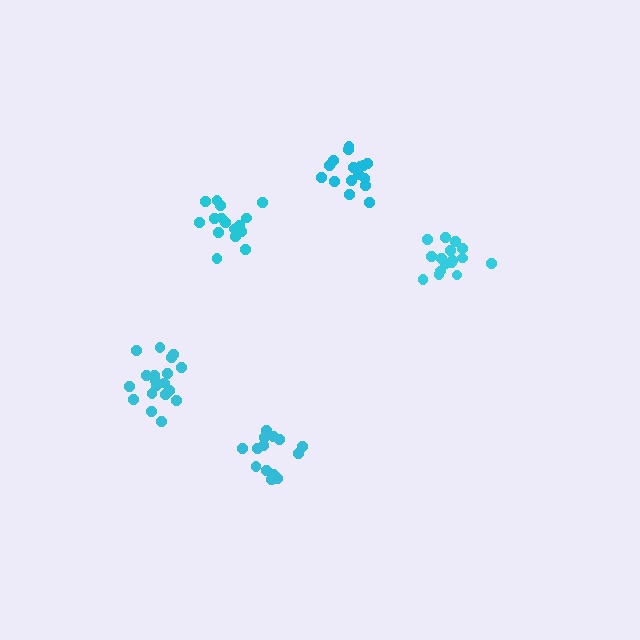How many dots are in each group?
Group 1: 16 dots, Group 2: 14 dots, Group 3: 19 dots, Group 4: 16 dots, Group 5: 16 dots (81 total).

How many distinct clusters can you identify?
There are 5 distinct clusters.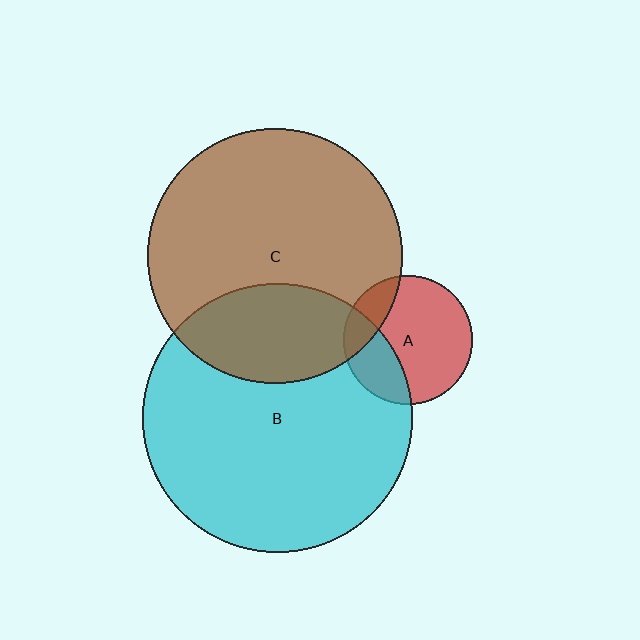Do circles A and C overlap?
Yes.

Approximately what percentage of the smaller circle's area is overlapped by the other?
Approximately 20%.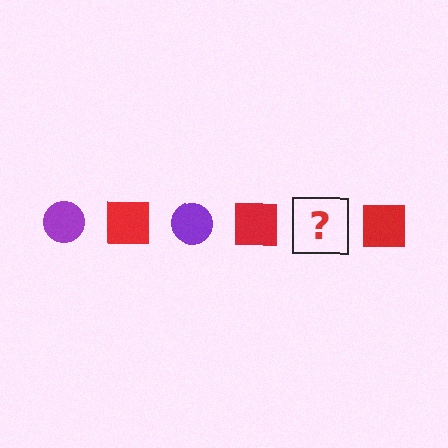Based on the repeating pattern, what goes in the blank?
The blank should be a purple circle.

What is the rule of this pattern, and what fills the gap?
The rule is that the pattern alternates between purple circle and red square. The gap should be filled with a purple circle.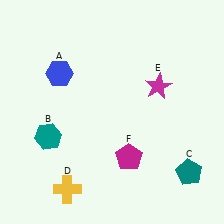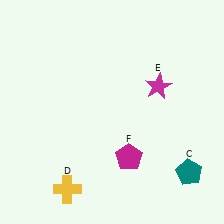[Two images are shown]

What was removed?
The teal hexagon (B), the blue hexagon (A) were removed in Image 2.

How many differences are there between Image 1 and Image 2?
There are 2 differences between the two images.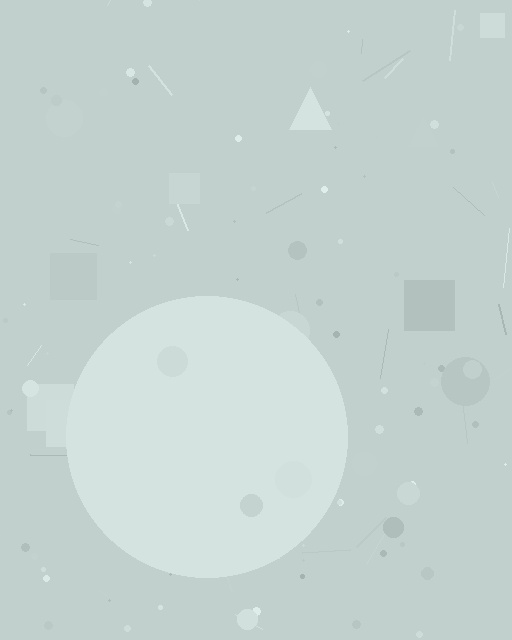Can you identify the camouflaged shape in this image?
The camouflaged shape is a circle.